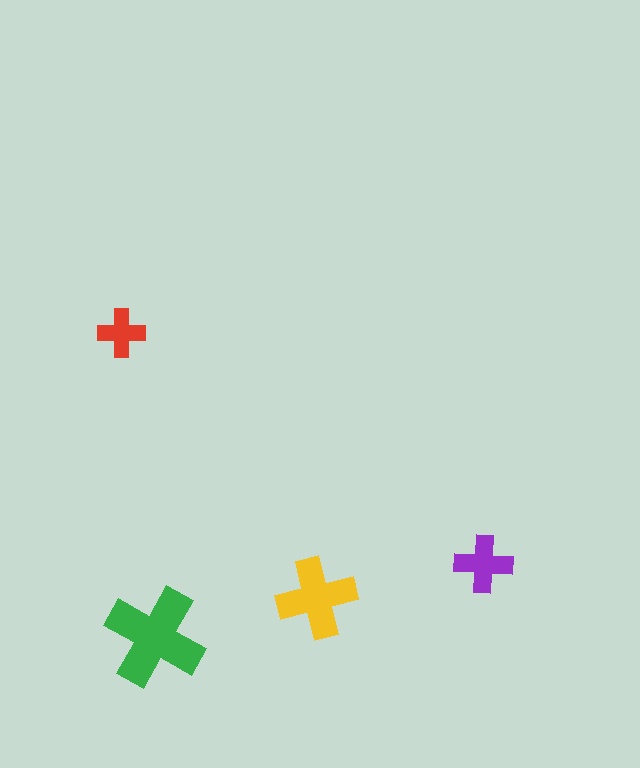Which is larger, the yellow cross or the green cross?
The green one.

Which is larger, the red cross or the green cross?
The green one.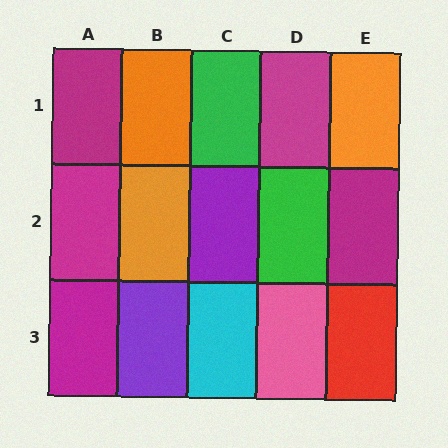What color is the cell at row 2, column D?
Green.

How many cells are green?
2 cells are green.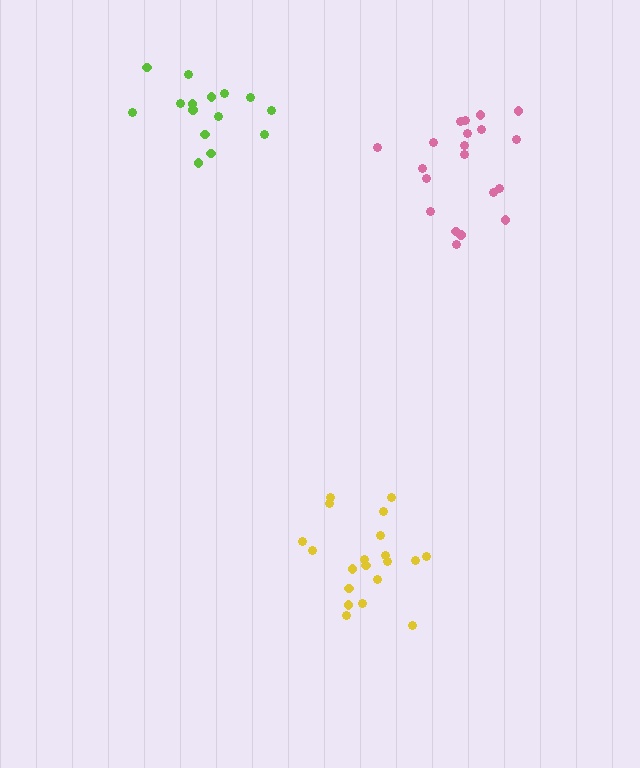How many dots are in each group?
Group 1: 20 dots, Group 2: 20 dots, Group 3: 15 dots (55 total).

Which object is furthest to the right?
The pink cluster is rightmost.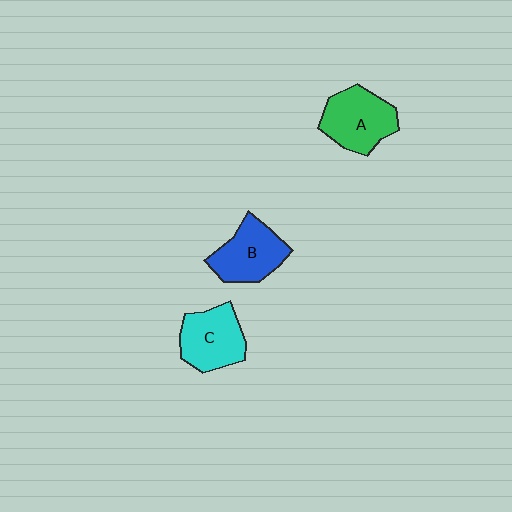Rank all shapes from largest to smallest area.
From largest to smallest: A (green), B (blue), C (cyan).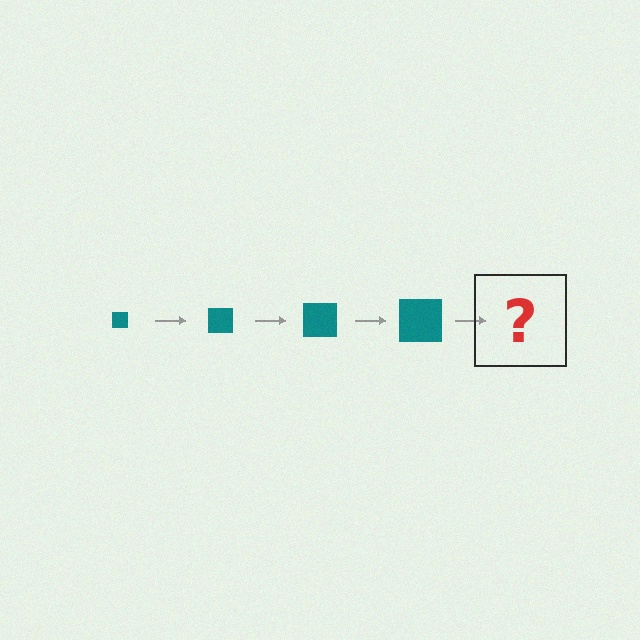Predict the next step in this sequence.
The next step is a teal square, larger than the previous one.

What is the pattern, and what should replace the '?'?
The pattern is that the square gets progressively larger each step. The '?' should be a teal square, larger than the previous one.